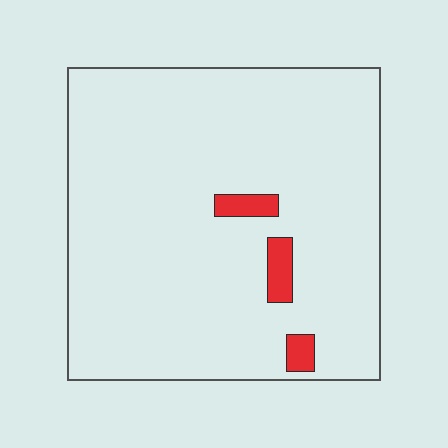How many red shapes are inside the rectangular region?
3.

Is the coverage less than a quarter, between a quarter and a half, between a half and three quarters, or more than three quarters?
Less than a quarter.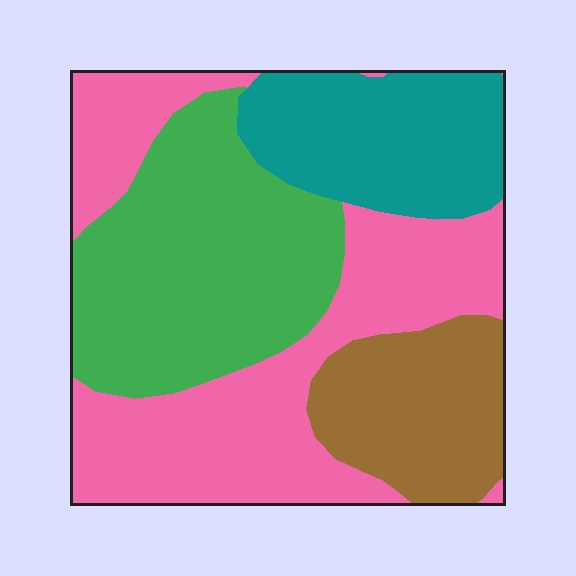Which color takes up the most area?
Pink, at roughly 35%.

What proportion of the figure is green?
Green covers roughly 30% of the figure.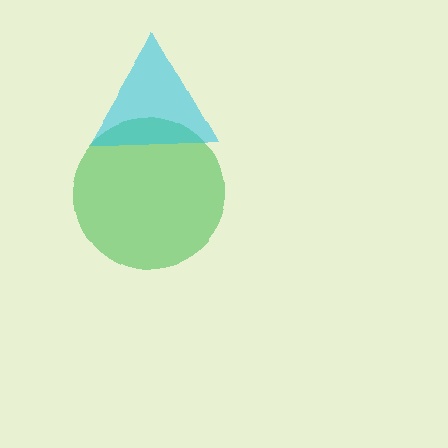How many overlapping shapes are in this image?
There are 2 overlapping shapes in the image.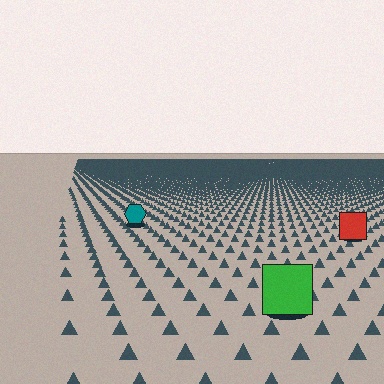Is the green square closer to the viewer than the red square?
Yes. The green square is closer — you can tell from the texture gradient: the ground texture is coarser near it.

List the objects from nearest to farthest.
From nearest to farthest: the green square, the red square, the teal hexagon.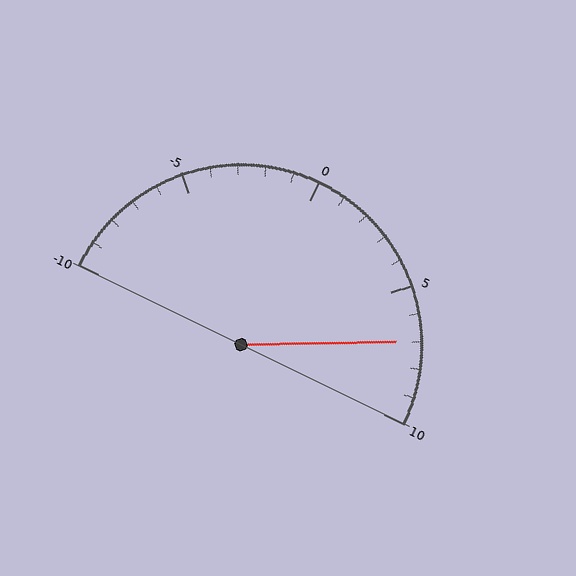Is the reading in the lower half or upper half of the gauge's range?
The reading is in the upper half of the range (-10 to 10).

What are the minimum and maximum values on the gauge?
The gauge ranges from -10 to 10.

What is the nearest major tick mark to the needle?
The nearest major tick mark is 5.